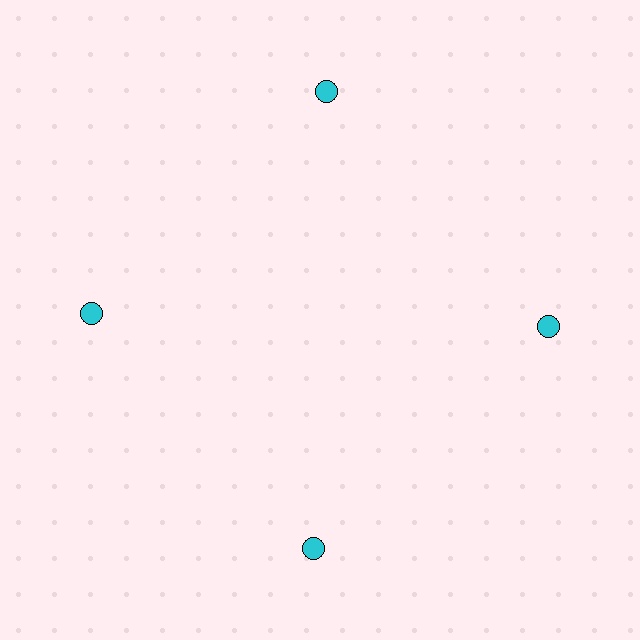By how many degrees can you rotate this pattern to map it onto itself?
The pattern maps onto itself every 90 degrees of rotation.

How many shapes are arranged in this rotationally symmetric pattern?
There are 4 shapes, arranged in 4 groups of 1.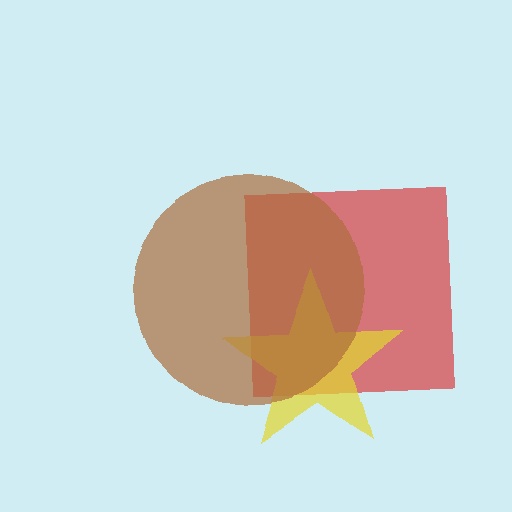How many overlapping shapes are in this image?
There are 3 overlapping shapes in the image.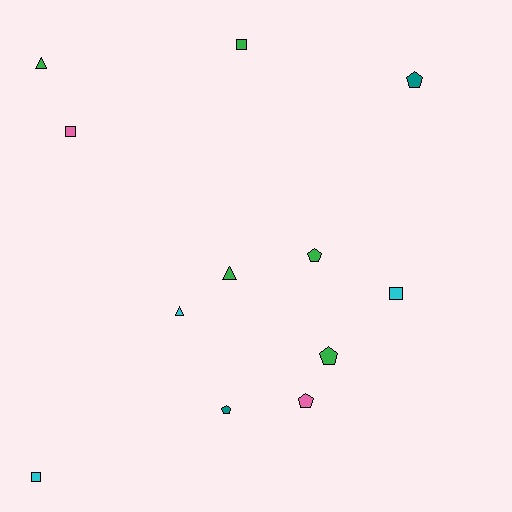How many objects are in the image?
There are 12 objects.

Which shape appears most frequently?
Pentagon, with 5 objects.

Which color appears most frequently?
Green, with 5 objects.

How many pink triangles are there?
There are no pink triangles.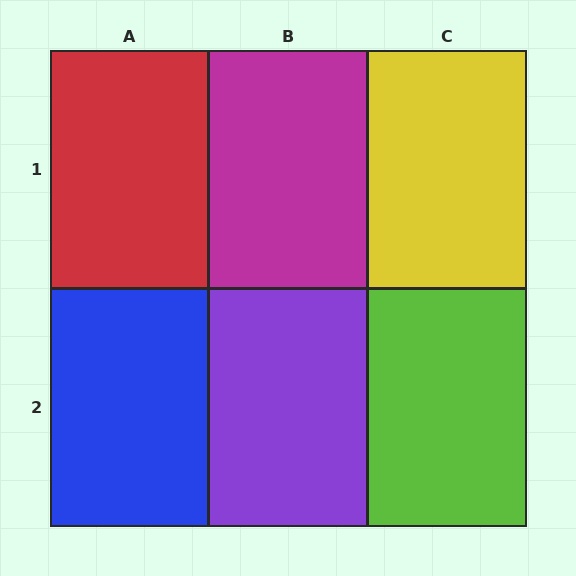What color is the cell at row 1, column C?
Yellow.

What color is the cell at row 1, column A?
Red.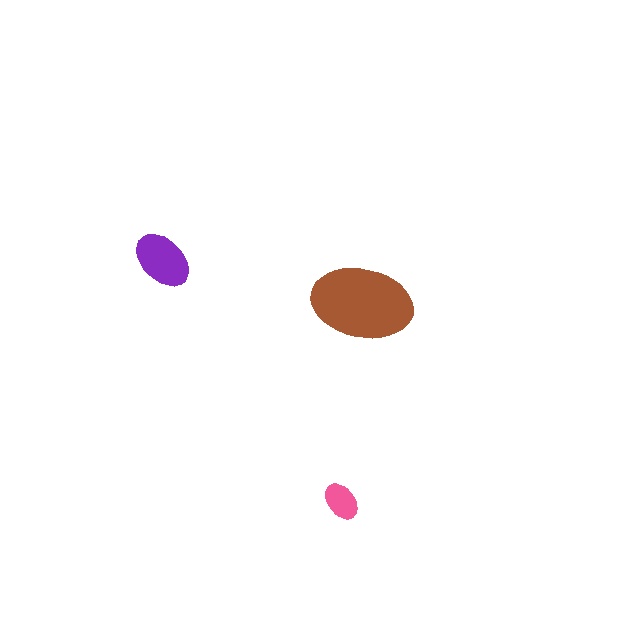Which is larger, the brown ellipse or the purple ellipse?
The brown one.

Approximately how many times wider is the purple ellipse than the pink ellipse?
About 1.5 times wider.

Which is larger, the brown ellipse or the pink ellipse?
The brown one.